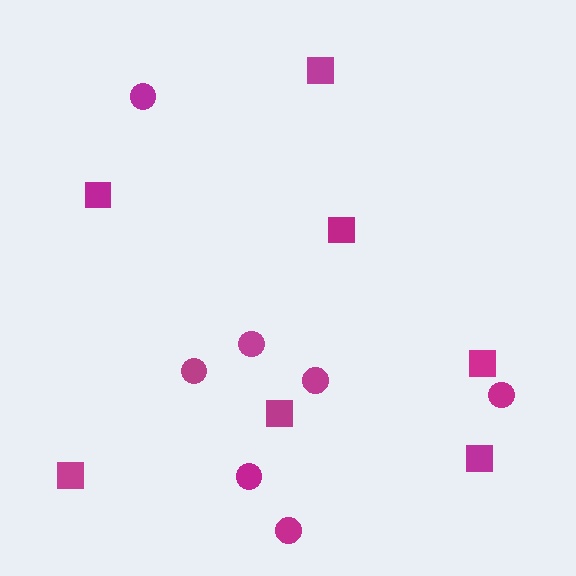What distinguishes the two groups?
There are 2 groups: one group of squares (7) and one group of circles (7).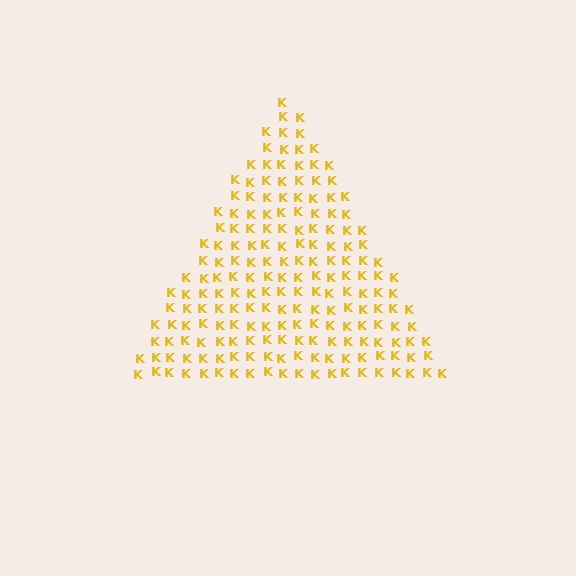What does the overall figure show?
The overall figure shows a triangle.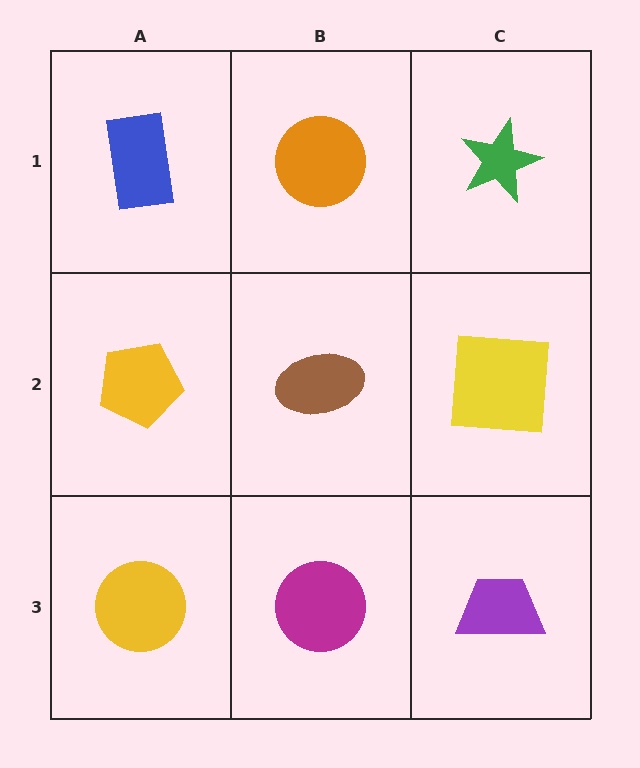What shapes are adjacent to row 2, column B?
An orange circle (row 1, column B), a magenta circle (row 3, column B), a yellow pentagon (row 2, column A), a yellow square (row 2, column C).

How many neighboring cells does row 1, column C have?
2.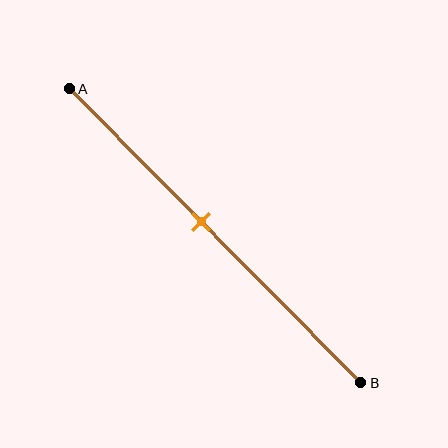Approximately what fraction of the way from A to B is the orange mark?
The orange mark is approximately 45% of the way from A to B.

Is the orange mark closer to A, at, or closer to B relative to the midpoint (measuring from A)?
The orange mark is closer to point A than the midpoint of segment AB.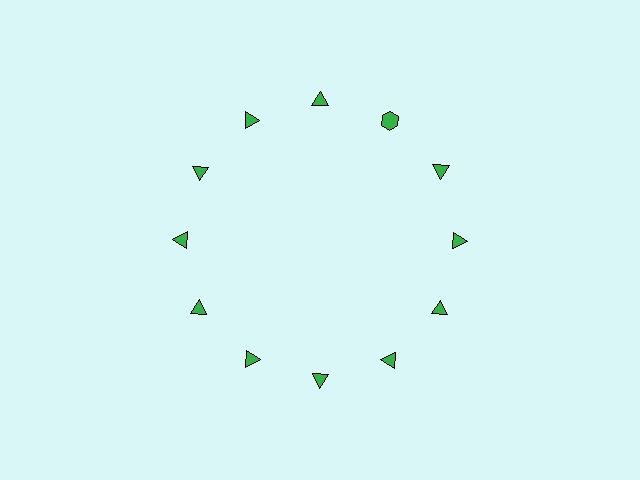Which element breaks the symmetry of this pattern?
The green hexagon at roughly the 1 o'clock position breaks the symmetry. All other shapes are green triangles.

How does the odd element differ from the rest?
It has a different shape: hexagon instead of triangle.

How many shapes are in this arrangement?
There are 12 shapes arranged in a ring pattern.